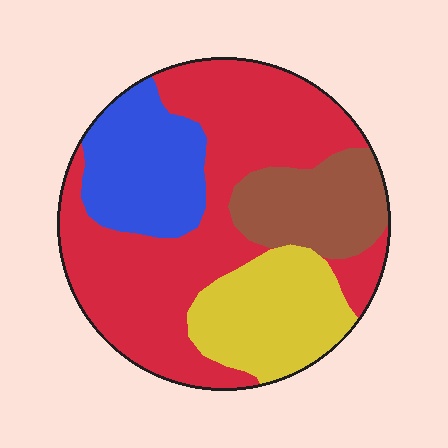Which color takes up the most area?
Red, at roughly 50%.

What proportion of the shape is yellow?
Yellow covers 18% of the shape.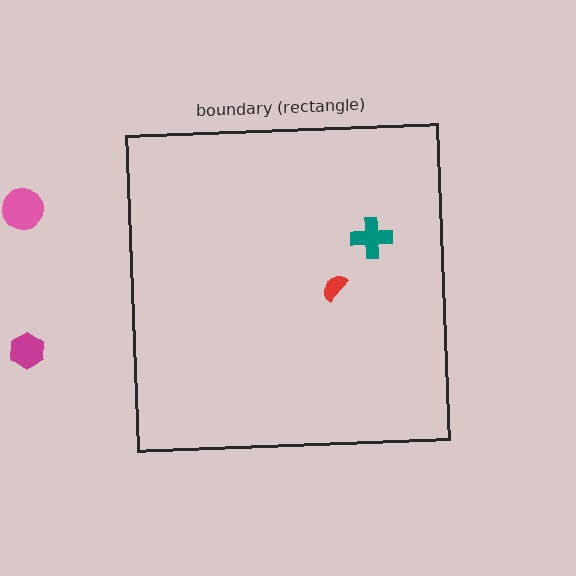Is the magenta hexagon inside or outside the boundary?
Outside.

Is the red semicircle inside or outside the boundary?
Inside.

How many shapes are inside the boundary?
2 inside, 2 outside.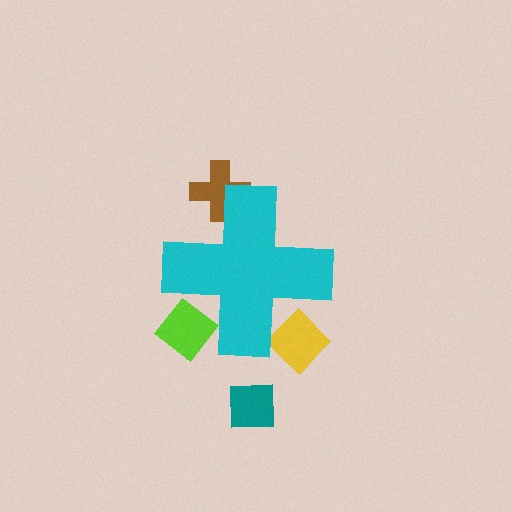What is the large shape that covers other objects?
A cyan cross.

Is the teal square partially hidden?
No, the teal square is fully visible.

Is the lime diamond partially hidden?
Yes, the lime diamond is partially hidden behind the cyan cross.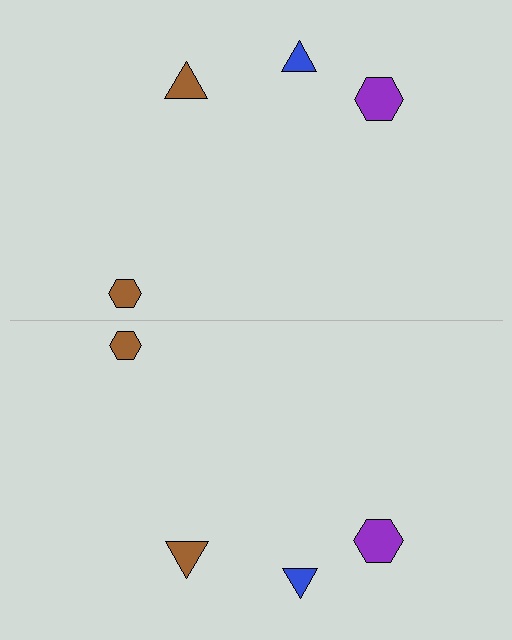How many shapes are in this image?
There are 8 shapes in this image.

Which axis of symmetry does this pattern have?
The pattern has a horizontal axis of symmetry running through the center of the image.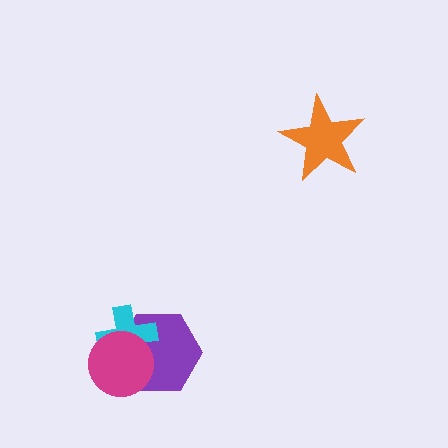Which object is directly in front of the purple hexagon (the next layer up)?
The cyan cross is directly in front of the purple hexagon.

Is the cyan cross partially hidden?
Yes, it is partially covered by another shape.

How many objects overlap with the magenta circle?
2 objects overlap with the magenta circle.